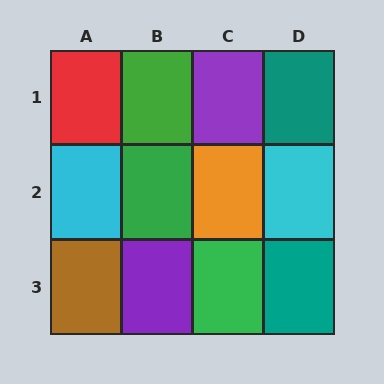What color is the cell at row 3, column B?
Purple.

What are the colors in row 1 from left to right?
Red, green, purple, teal.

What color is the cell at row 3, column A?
Brown.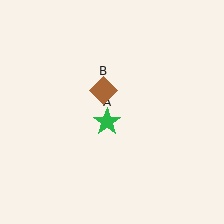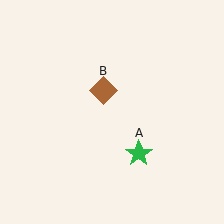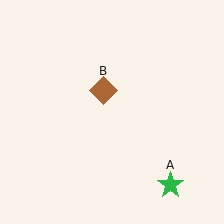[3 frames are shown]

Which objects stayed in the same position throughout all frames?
Brown diamond (object B) remained stationary.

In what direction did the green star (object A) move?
The green star (object A) moved down and to the right.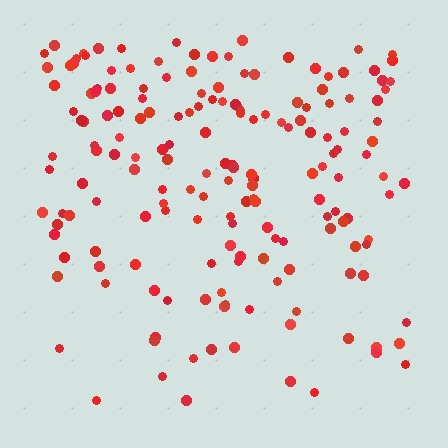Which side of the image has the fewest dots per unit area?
The bottom.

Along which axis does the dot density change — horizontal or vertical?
Vertical.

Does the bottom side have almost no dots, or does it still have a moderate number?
Still a moderate number, just noticeably fewer than the top.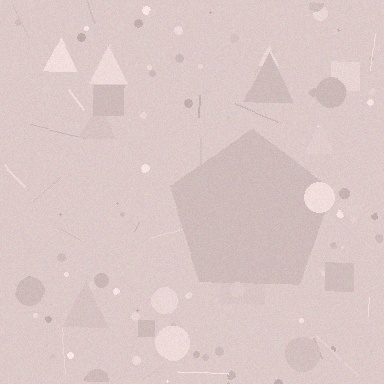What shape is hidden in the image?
A pentagon is hidden in the image.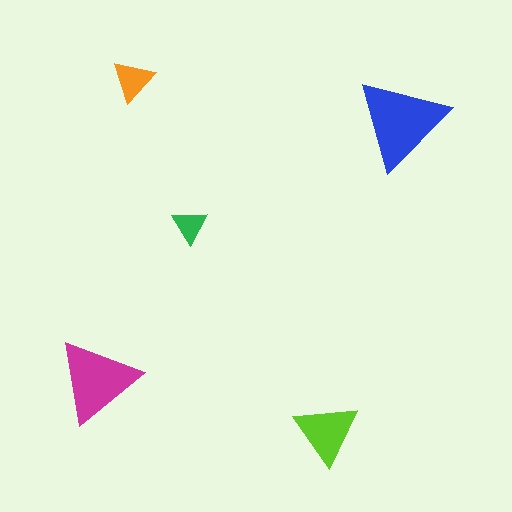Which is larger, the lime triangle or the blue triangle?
The blue one.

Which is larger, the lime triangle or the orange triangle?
The lime one.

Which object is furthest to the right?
The blue triangle is rightmost.